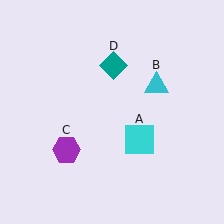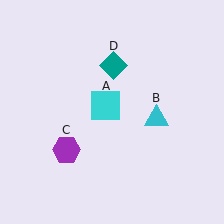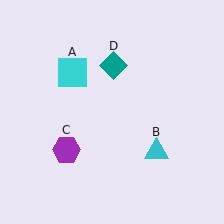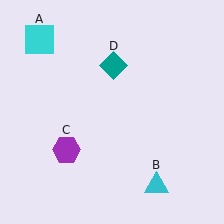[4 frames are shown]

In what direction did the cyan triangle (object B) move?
The cyan triangle (object B) moved down.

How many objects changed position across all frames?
2 objects changed position: cyan square (object A), cyan triangle (object B).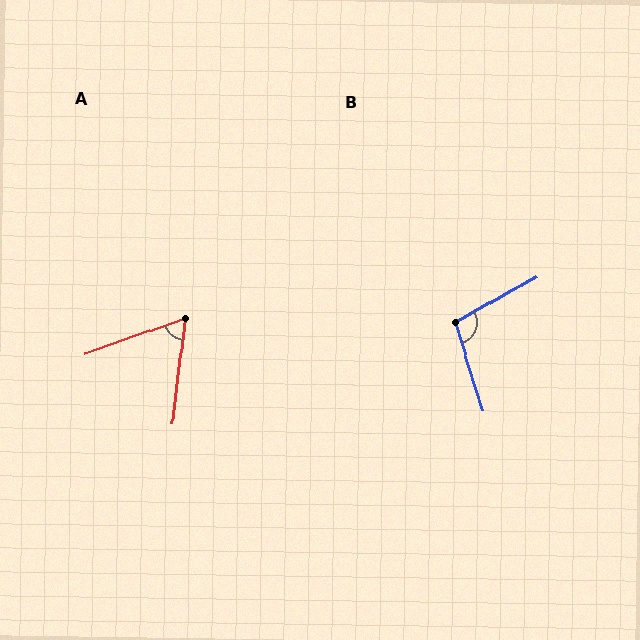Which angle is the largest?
B, at approximately 102 degrees.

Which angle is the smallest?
A, at approximately 63 degrees.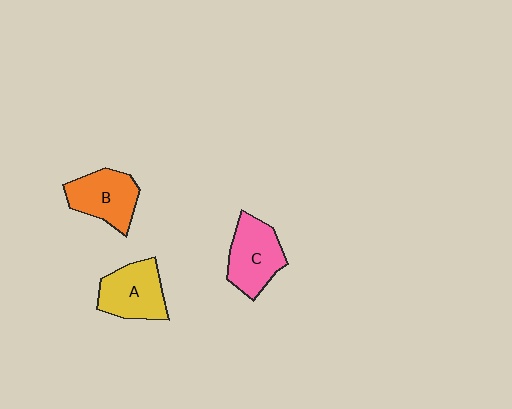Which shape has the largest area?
Shape C (pink).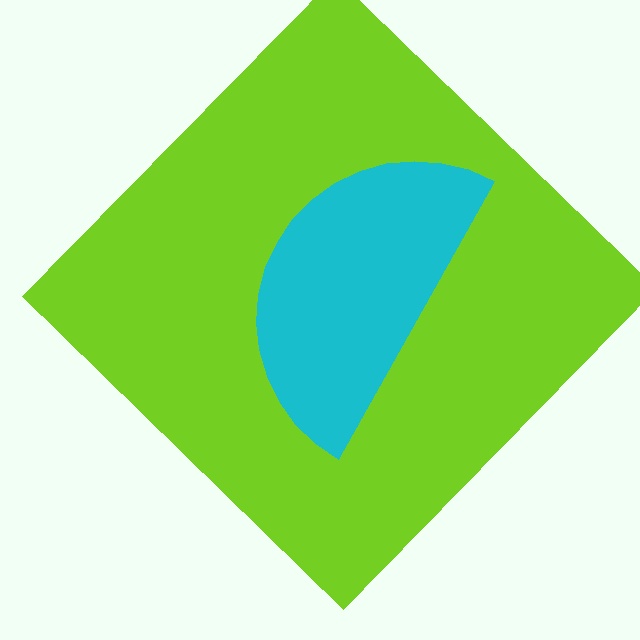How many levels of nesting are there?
2.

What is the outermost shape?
The lime diamond.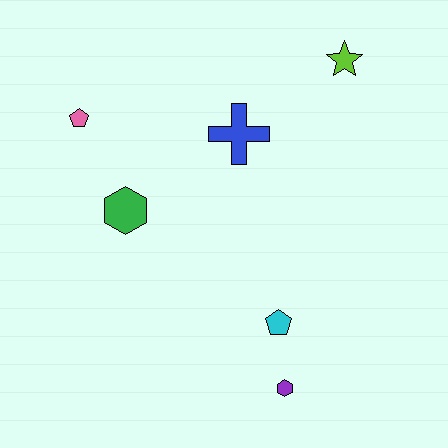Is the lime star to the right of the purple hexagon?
Yes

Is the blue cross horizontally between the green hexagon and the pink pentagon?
No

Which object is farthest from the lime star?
The purple hexagon is farthest from the lime star.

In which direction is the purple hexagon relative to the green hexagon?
The purple hexagon is below the green hexagon.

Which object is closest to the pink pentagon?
The green hexagon is closest to the pink pentagon.